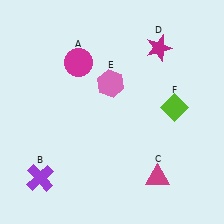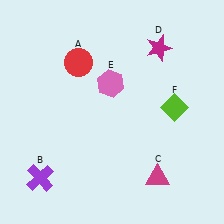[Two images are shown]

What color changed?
The circle (A) changed from magenta in Image 1 to red in Image 2.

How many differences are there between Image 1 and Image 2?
There is 1 difference between the two images.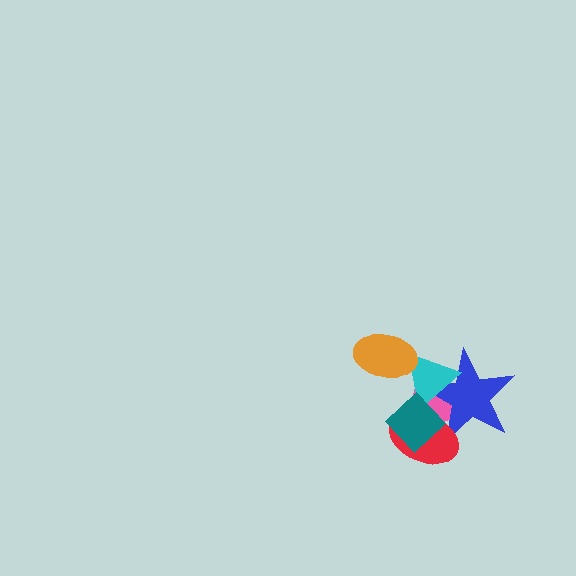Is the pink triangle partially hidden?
Yes, it is partially covered by another shape.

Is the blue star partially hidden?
Yes, it is partially covered by another shape.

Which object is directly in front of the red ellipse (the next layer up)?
The cyan triangle is directly in front of the red ellipse.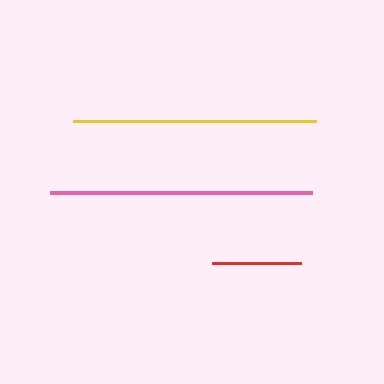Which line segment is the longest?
The pink line is the longest at approximately 262 pixels.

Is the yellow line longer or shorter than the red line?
The yellow line is longer than the red line.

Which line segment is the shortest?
The red line is the shortest at approximately 89 pixels.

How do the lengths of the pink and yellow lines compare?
The pink and yellow lines are approximately the same length.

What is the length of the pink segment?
The pink segment is approximately 262 pixels long.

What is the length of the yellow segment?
The yellow segment is approximately 243 pixels long.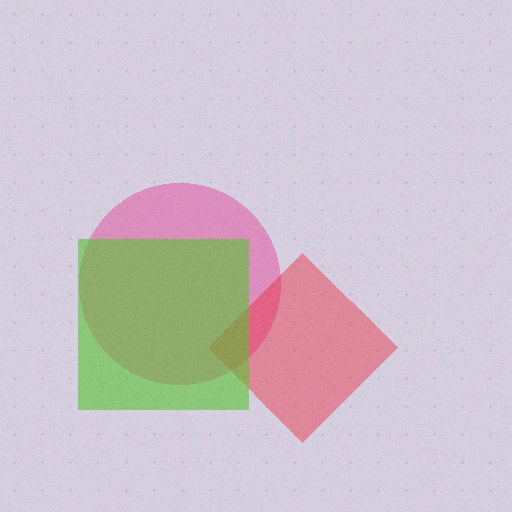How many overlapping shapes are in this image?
There are 3 overlapping shapes in the image.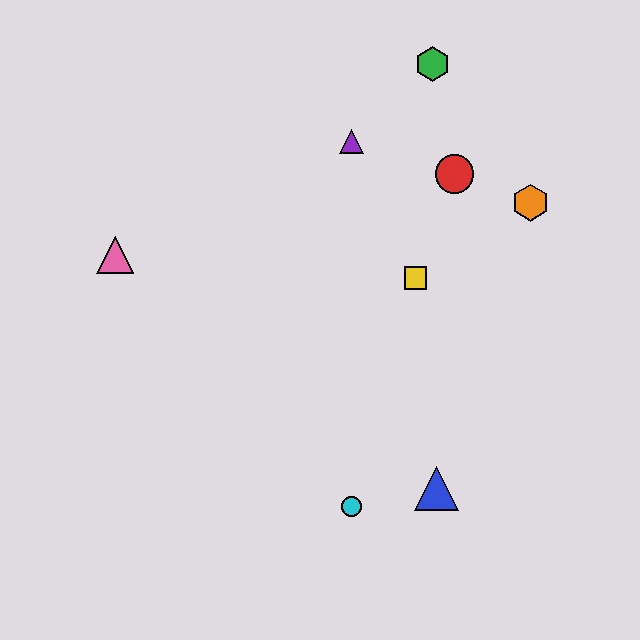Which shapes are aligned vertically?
The purple triangle, the cyan circle are aligned vertically.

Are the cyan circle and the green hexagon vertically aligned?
No, the cyan circle is at x≈352 and the green hexagon is at x≈433.